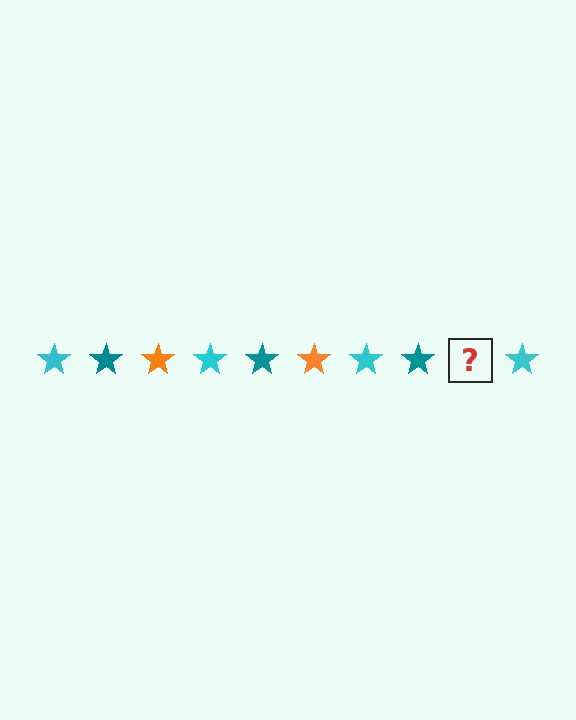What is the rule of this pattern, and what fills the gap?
The rule is that the pattern cycles through cyan, teal, orange stars. The gap should be filled with an orange star.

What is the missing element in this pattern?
The missing element is an orange star.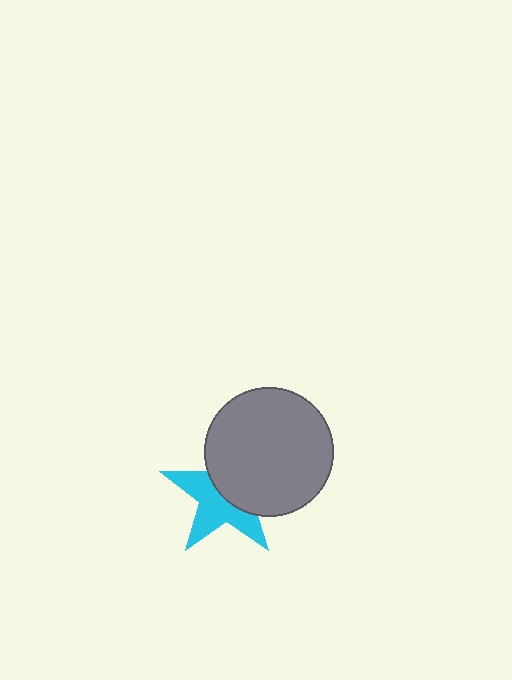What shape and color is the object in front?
The object in front is a gray circle.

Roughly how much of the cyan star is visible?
About half of it is visible (roughly 51%).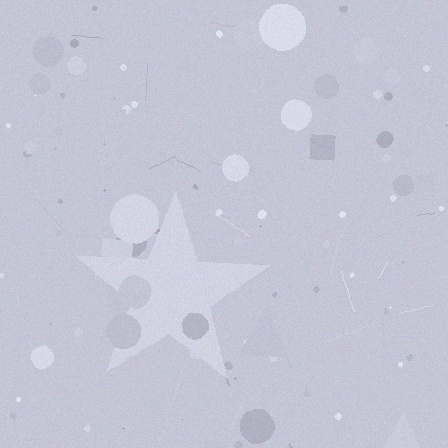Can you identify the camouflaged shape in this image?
The camouflaged shape is a star.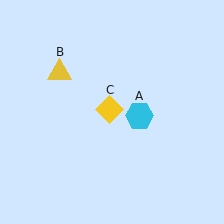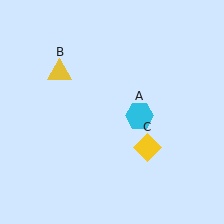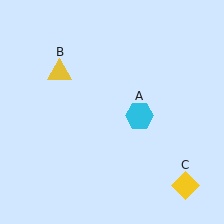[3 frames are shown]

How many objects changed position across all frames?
1 object changed position: yellow diamond (object C).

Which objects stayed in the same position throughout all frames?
Cyan hexagon (object A) and yellow triangle (object B) remained stationary.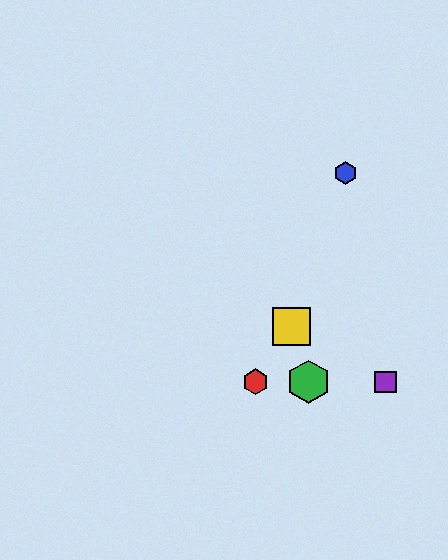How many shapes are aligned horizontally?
3 shapes (the red hexagon, the green hexagon, the purple square) are aligned horizontally.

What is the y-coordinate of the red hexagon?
The red hexagon is at y≈382.